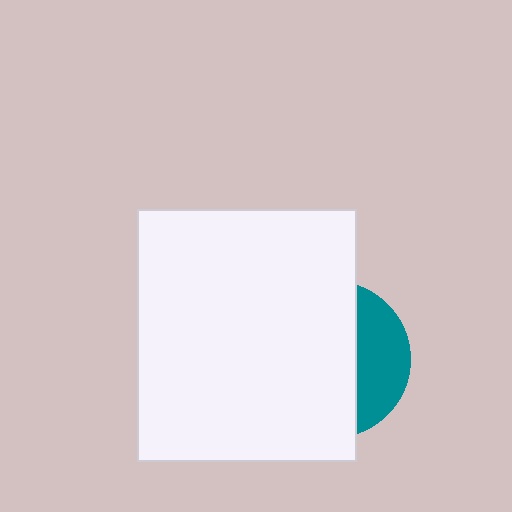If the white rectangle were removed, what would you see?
You would see the complete teal circle.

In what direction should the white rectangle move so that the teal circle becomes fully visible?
The white rectangle should move left. That is the shortest direction to clear the overlap and leave the teal circle fully visible.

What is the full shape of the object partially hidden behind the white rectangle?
The partially hidden object is a teal circle.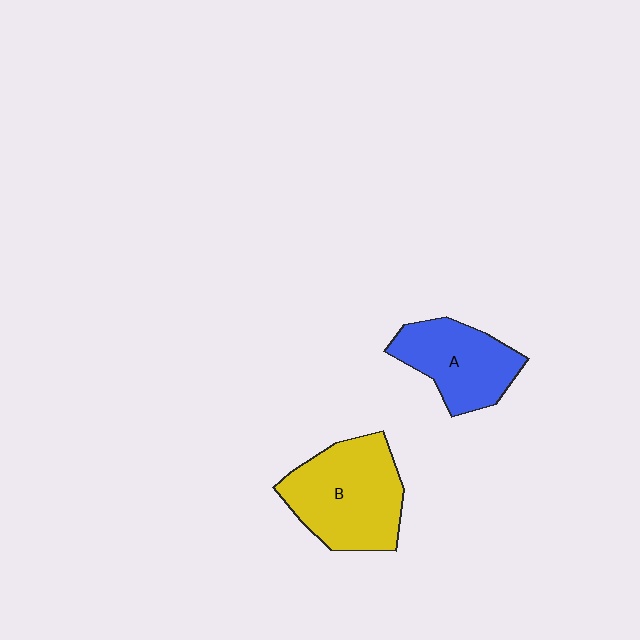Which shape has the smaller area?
Shape A (blue).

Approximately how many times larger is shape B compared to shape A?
Approximately 1.4 times.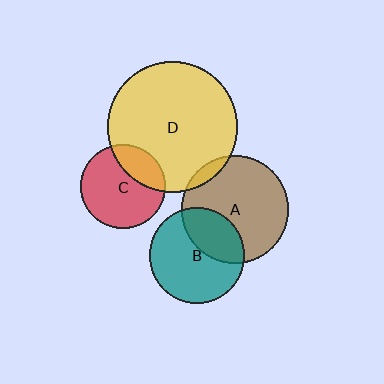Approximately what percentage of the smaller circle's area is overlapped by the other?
Approximately 35%.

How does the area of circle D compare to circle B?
Approximately 1.9 times.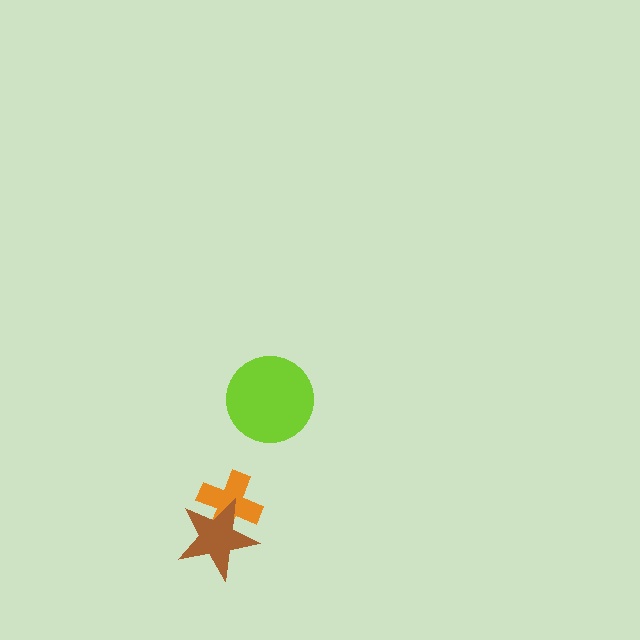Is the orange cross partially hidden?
Yes, it is partially covered by another shape.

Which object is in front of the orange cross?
The brown star is in front of the orange cross.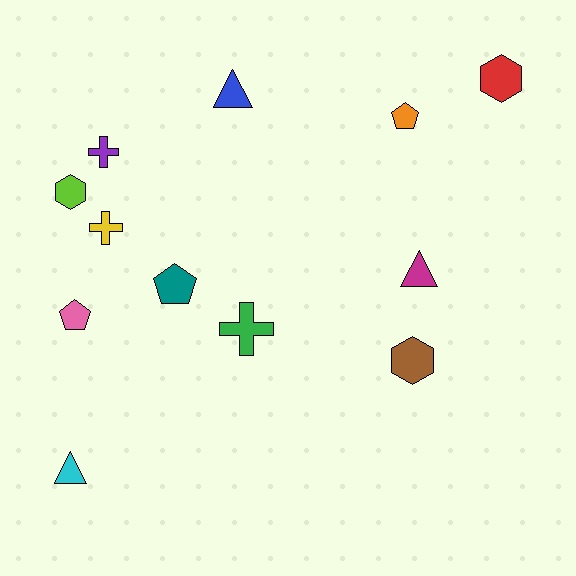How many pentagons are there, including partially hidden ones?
There are 3 pentagons.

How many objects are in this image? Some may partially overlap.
There are 12 objects.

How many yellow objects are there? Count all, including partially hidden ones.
There is 1 yellow object.